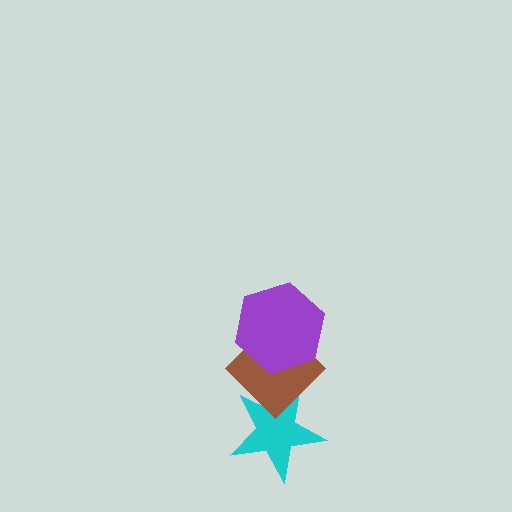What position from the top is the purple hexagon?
The purple hexagon is 1st from the top.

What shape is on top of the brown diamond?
The purple hexagon is on top of the brown diamond.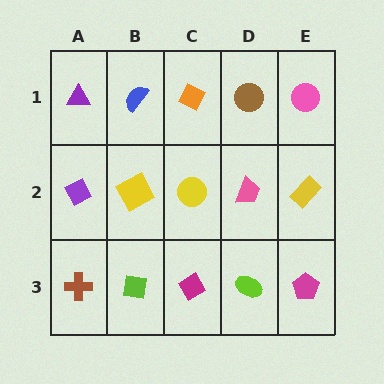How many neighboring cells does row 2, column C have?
4.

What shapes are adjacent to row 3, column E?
A yellow rectangle (row 2, column E), a lime ellipse (row 3, column D).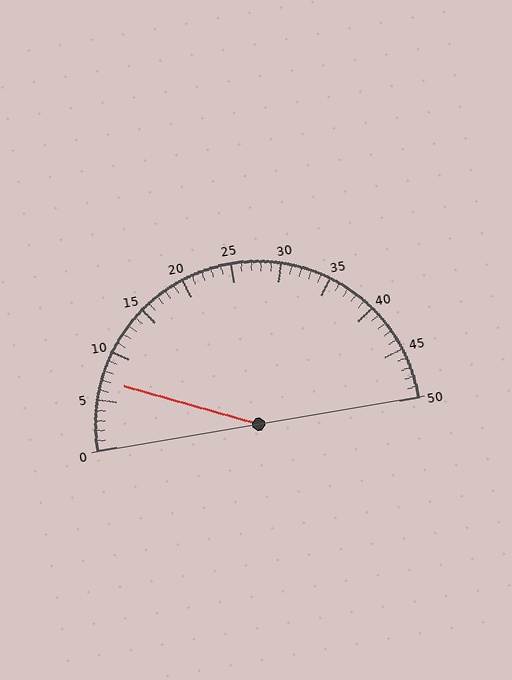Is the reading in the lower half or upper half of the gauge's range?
The reading is in the lower half of the range (0 to 50).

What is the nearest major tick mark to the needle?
The nearest major tick mark is 5.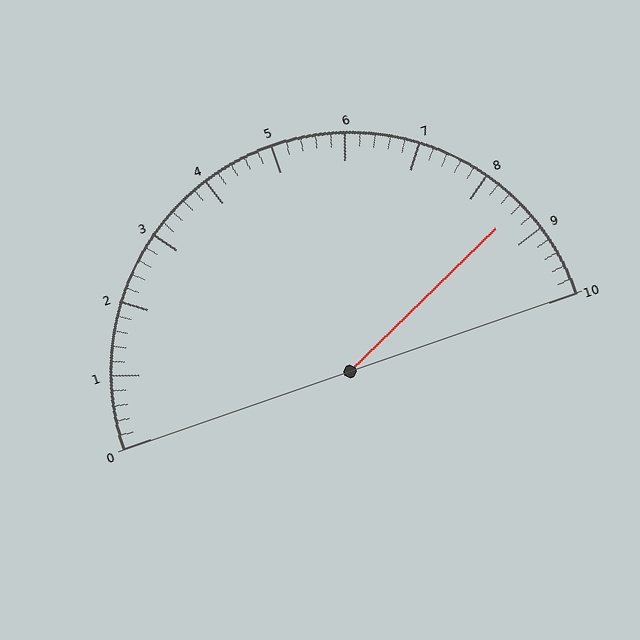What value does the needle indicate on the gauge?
The needle indicates approximately 8.6.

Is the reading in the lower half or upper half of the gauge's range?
The reading is in the upper half of the range (0 to 10).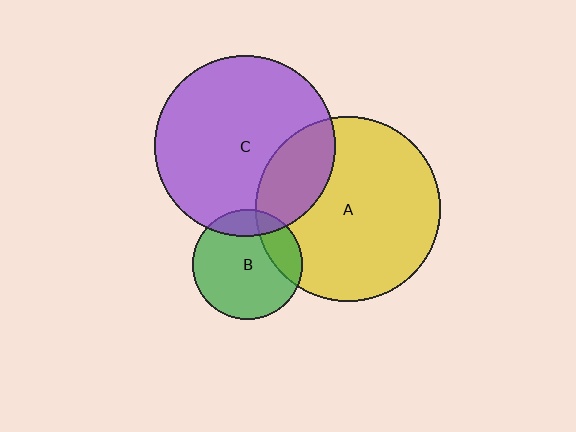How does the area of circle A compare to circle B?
Approximately 2.8 times.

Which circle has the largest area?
Circle A (yellow).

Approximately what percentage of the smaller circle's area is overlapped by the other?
Approximately 25%.